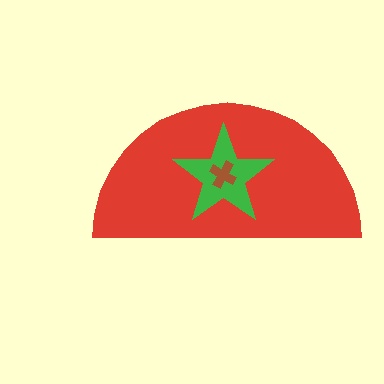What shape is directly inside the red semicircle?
The green star.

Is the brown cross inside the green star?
Yes.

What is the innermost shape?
The brown cross.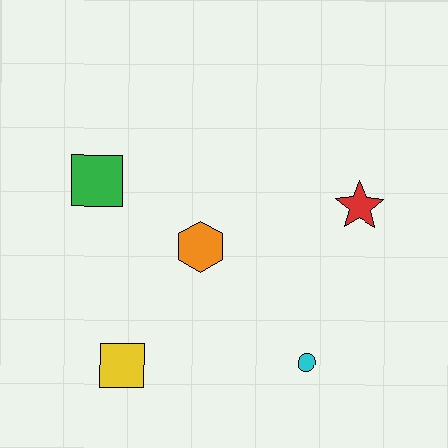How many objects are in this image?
There are 5 objects.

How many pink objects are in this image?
There are no pink objects.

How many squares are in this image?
There are 2 squares.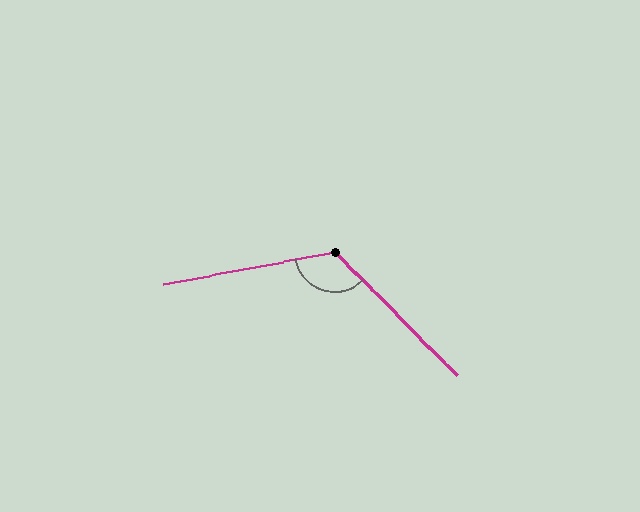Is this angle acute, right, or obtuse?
It is obtuse.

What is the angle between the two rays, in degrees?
Approximately 124 degrees.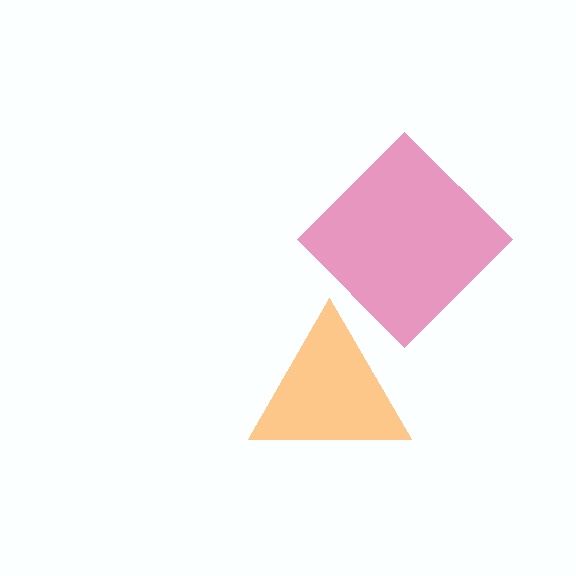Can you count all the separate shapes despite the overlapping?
Yes, there are 2 separate shapes.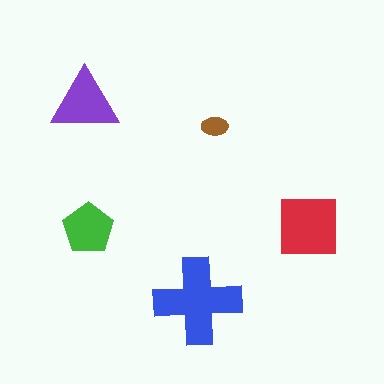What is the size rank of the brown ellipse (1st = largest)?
5th.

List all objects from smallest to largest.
The brown ellipse, the green pentagon, the purple triangle, the red square, the blue cross.